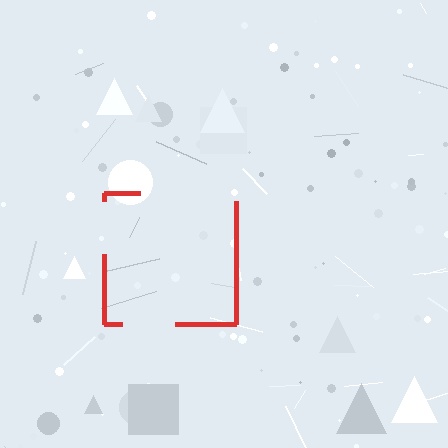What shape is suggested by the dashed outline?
The dashed outline suggests a square.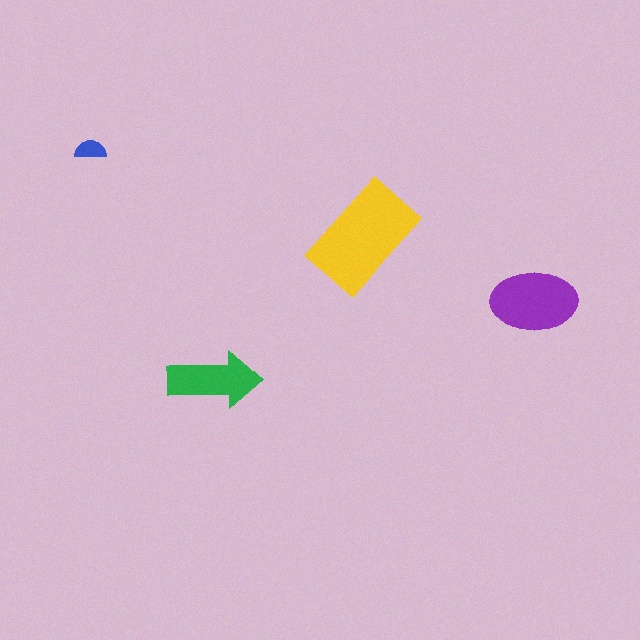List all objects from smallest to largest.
The blue semicircle, the green arrow, the purple ellipse, the yellow rectangle.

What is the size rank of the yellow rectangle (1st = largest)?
1st.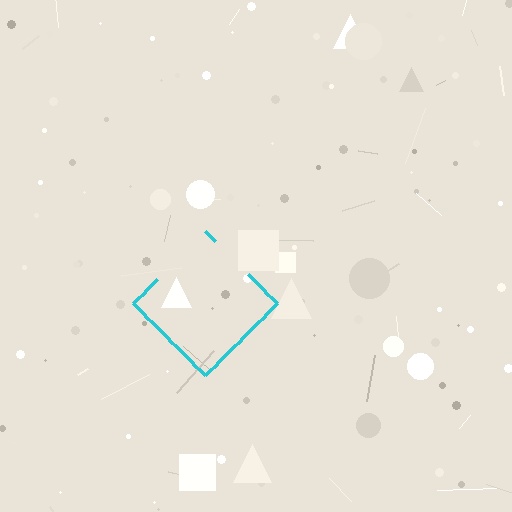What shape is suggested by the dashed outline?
The dashed outline suggests a diamond.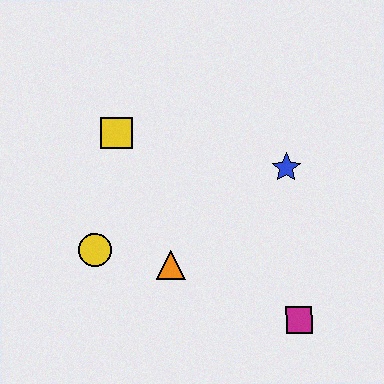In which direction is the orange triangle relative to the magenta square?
The orange triangle is to the left of the magenta square.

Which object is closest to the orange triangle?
The yellow circle is closest to the orange triangle.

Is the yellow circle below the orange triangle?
No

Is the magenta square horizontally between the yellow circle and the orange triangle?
No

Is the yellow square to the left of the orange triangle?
Yes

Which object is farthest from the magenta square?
The yellow square is farthest from the magenta square.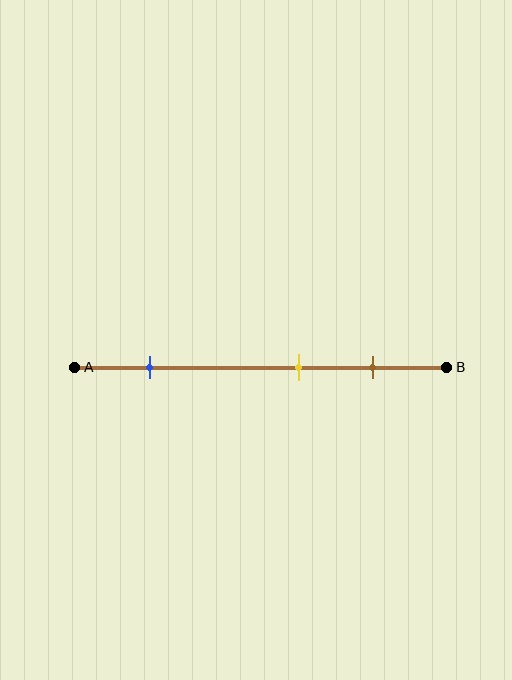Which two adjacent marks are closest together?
The yellow and brown marks are the closest adjacent pair.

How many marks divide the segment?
There are 3 marks dividing the segment.